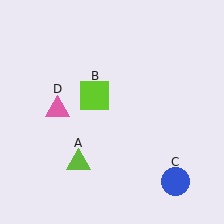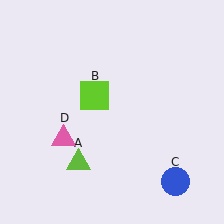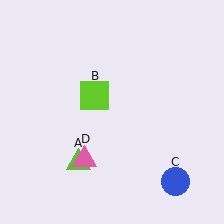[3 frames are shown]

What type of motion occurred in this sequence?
The pink triangle (object D) rotated counterclockwise around the center of the scene.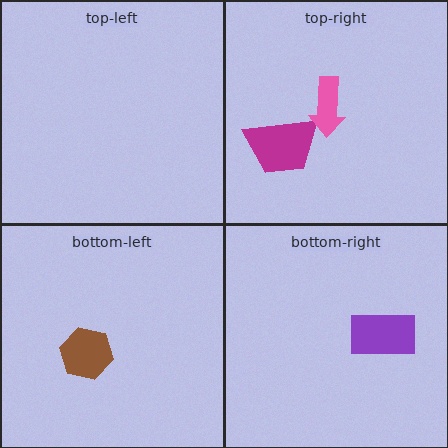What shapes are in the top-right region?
The magenta trapezoid, the pink arrow.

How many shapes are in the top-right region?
2.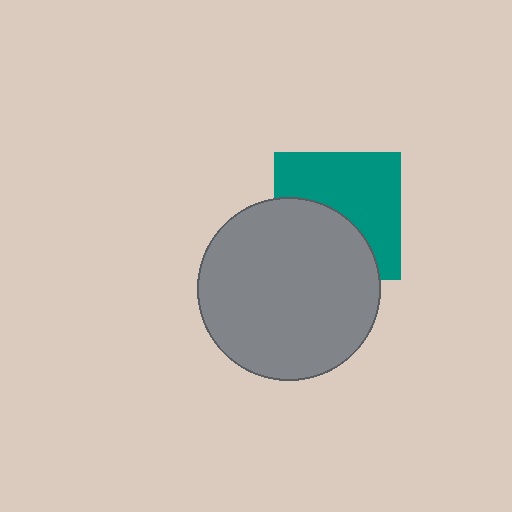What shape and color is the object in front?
The object in front is a gray circle.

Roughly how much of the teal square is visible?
About half of it is visible (roughly 57%).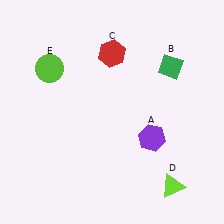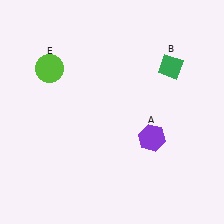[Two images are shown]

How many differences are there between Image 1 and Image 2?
There are 2 differences between the two images.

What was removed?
The red hexagon (C), the lime triangle (D) were removed in Image 2.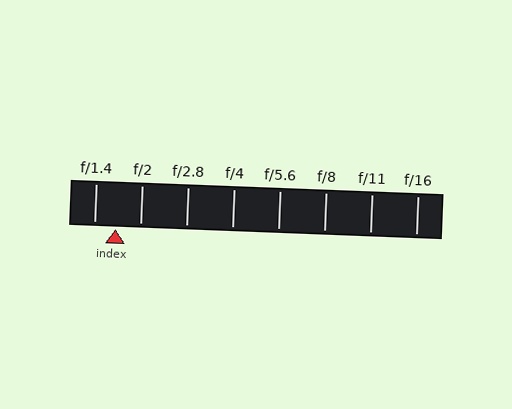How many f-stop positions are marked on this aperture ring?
There are 8 f-stop positions marked.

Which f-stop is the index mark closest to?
The index mark is closest to f/1.4.